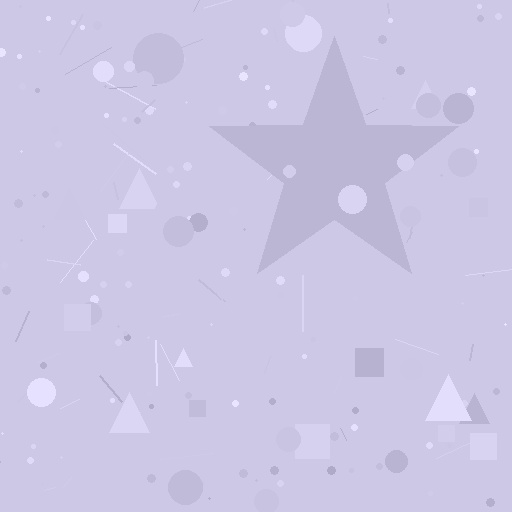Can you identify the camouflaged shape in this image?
The camouflaged shape is a star.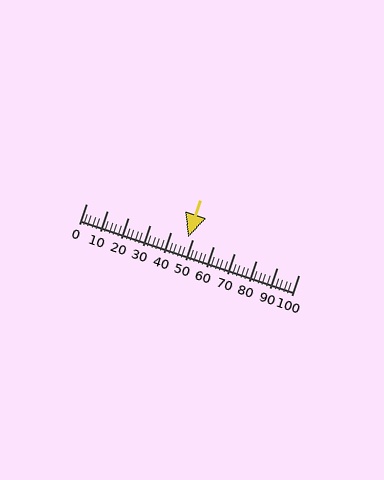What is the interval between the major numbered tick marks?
The major tick marks are spaced 10 units apart.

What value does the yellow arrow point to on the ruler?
The yellow arrow points to approximately 48.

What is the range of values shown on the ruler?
The ruler shows values from 0 to 100.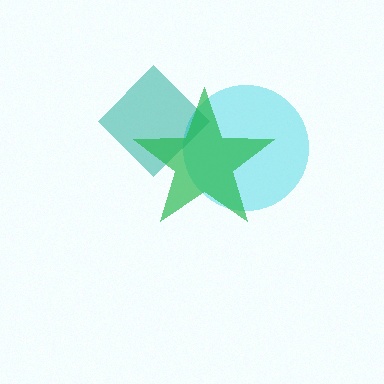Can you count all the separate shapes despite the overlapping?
Yes, there are 3 separate shapes.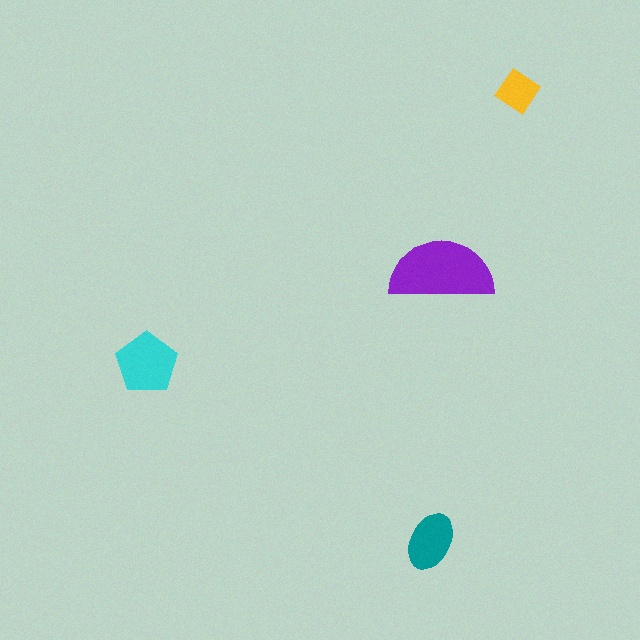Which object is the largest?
The purple semicircle.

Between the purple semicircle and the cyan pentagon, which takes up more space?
The purple semicircle.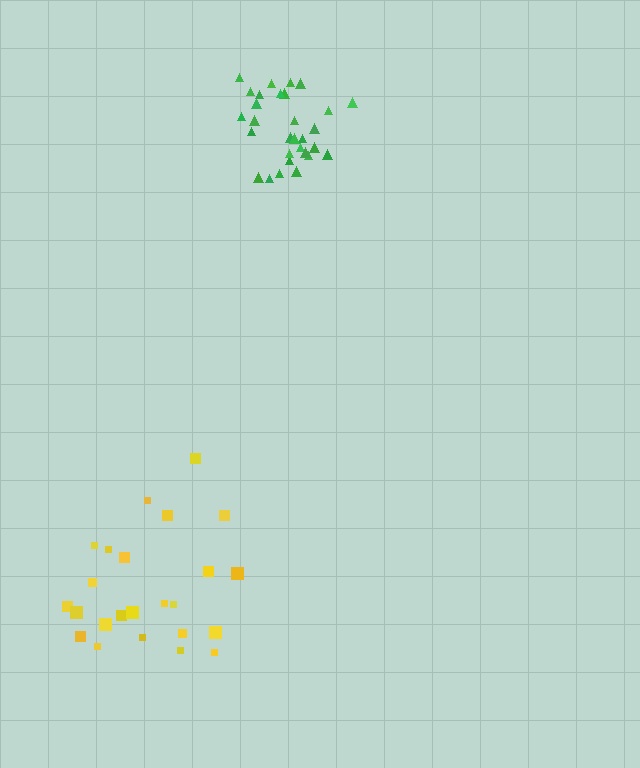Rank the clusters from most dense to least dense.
green, yellow.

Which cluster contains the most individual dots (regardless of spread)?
Green (30).